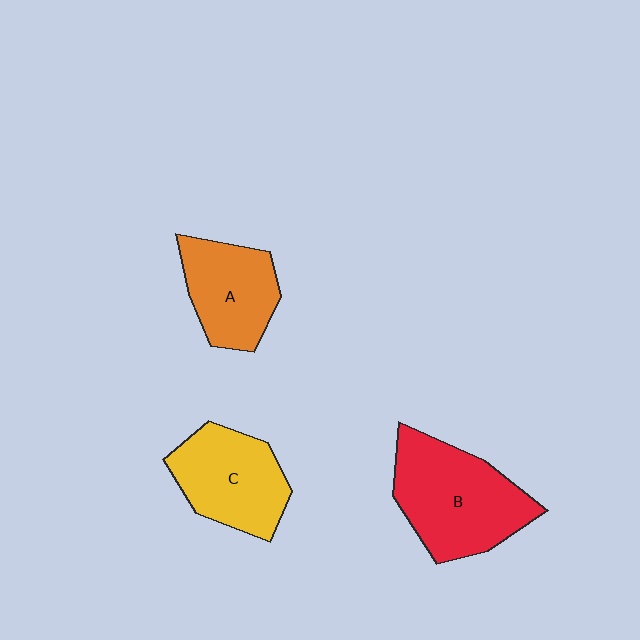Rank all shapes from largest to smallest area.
From largest to smallest: B (red), C (yellow), A (orange).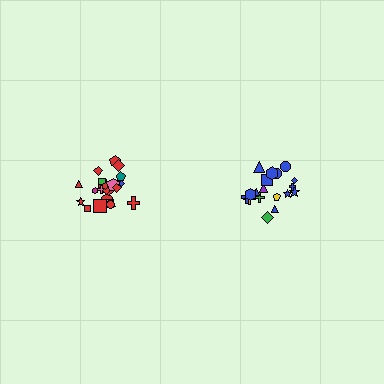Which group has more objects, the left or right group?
The left group.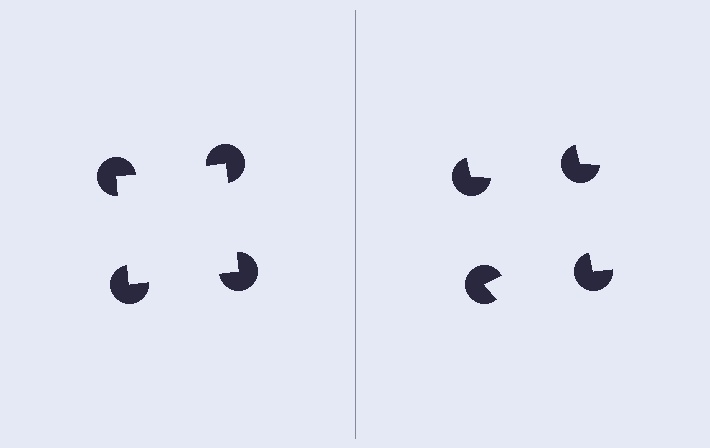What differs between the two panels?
The pac-man discs are positioned identically on both sides; only the wedge orientations differ. On the left they align to a square; on the right they are misaligned.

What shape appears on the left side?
An illusory square.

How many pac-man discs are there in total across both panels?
8 — 4 on each side.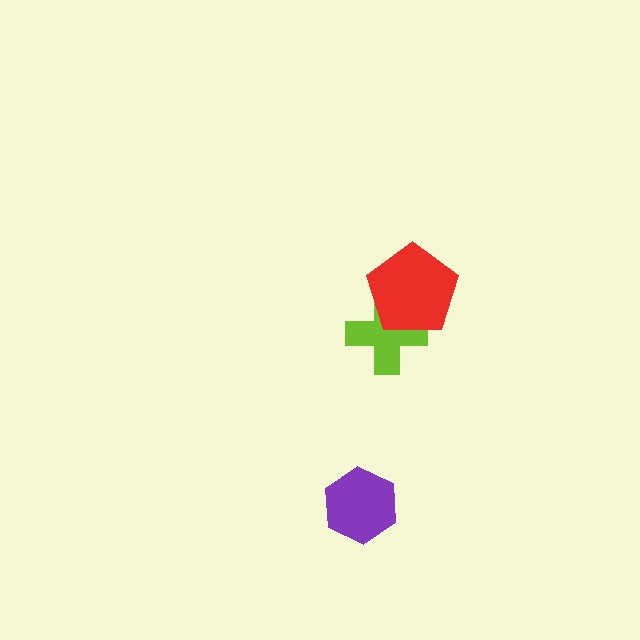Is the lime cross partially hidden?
Yes, it is partially covered by another shape.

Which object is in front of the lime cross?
The red pentagon is in front of the lime cross.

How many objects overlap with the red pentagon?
1 object overlaps with the red pentagon.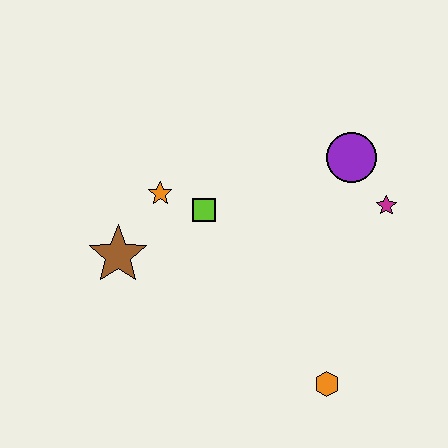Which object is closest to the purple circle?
The magenta star is closest to the purple circle.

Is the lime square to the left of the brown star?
No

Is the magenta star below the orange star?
Yes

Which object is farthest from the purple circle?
The brown star is farthest from the purple circle.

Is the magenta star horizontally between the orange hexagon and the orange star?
No